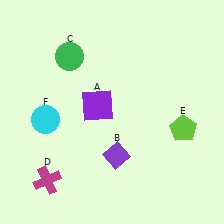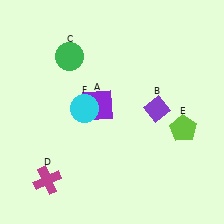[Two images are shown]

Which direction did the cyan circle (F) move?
The cyan circle (F) moved right.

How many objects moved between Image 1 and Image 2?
2 objects moved between the two images.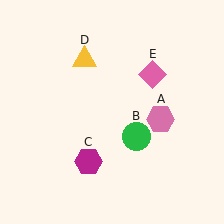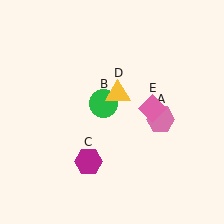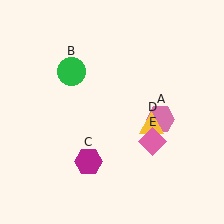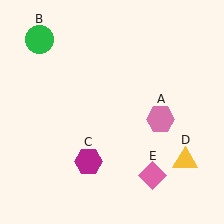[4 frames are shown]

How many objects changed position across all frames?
3 objects changed position: green circle (object B), yellow triangle (object D), pink diamond (object E).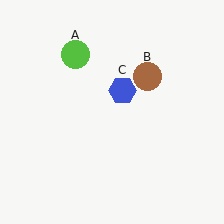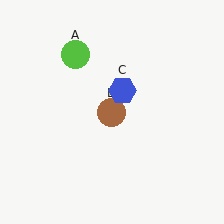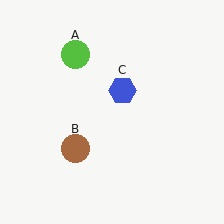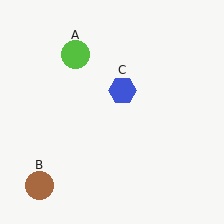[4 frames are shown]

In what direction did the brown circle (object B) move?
The brown circle (object B) moved down and to the left.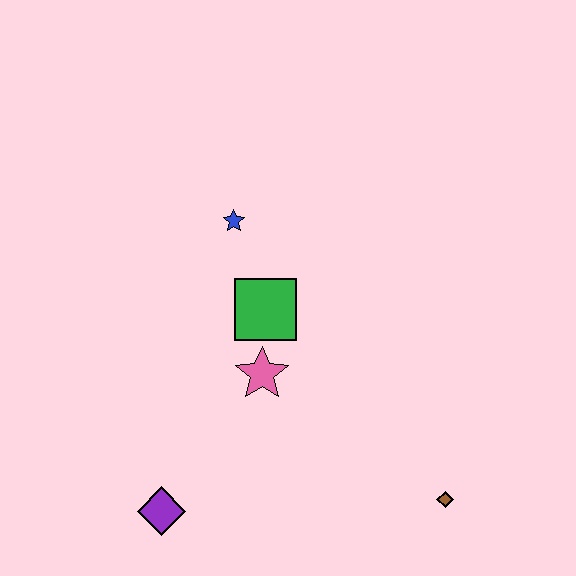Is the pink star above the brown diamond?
Yes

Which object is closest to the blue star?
The green square is closest to the blue star.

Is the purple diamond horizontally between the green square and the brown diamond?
No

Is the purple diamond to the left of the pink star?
Yes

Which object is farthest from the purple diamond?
The blue star is farthest from the purple diamond.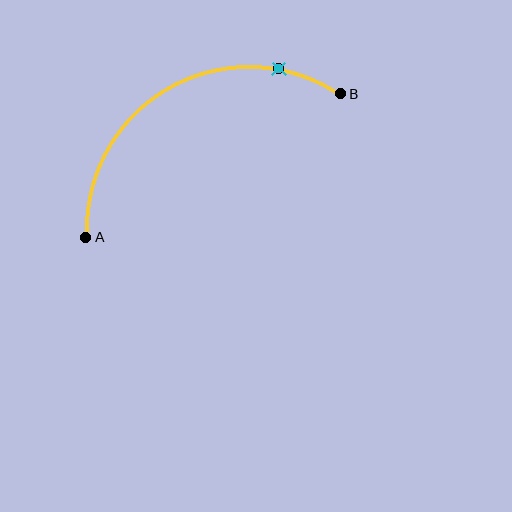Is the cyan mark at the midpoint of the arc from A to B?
No. The cyan mark lies on the arc but is closer to endpoint B. The arc midpoint would be at the point on the curve equidistant along the arc from both A and B.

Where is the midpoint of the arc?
The arc midpoint is the point on the curve farthest from the straight line joining A and B. It sits above that line.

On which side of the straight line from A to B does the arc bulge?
The arc bulges above the straight line connecting A and B.